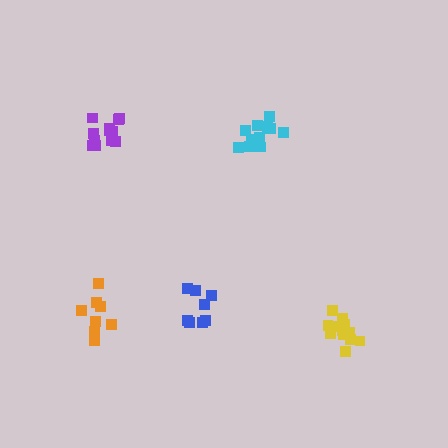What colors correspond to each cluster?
The clusters are colored: yellow, blue, cyan, purple, orange.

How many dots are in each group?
Group 1: 12 dots, Group 2: 8 dots, Group 3: 13 dots, Group 4: 12 dots, Group 5: 8 dots (53 total).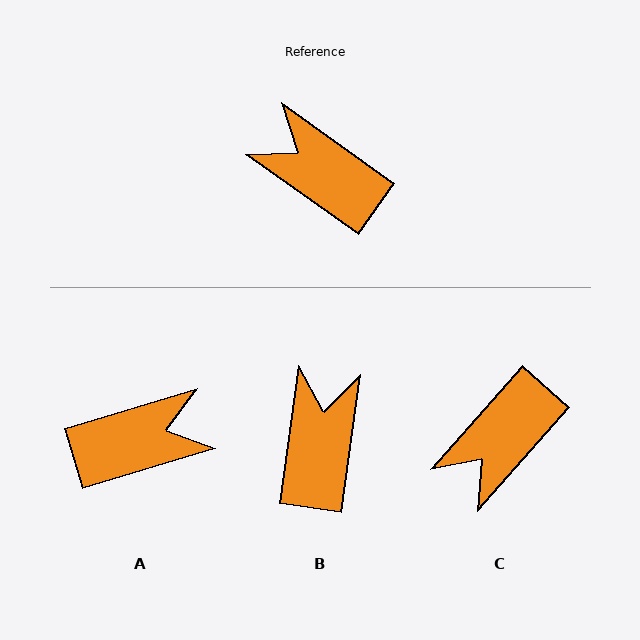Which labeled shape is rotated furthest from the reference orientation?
A, about 128 degrees away.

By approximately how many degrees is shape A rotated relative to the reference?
Approximately 128 degrees clockwise.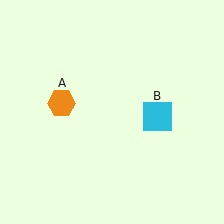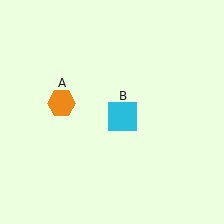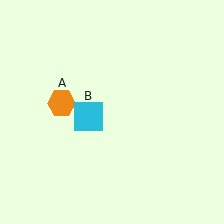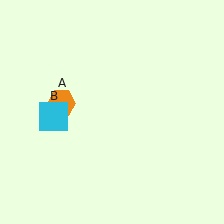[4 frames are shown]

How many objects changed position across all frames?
1 object changed position: cyan square (object B).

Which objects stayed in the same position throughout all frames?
Orange hexagon (object A) remained stationary.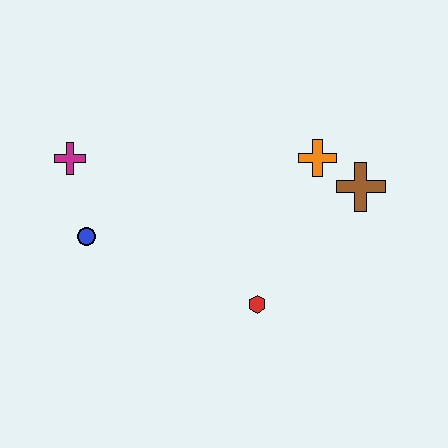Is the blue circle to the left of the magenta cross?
No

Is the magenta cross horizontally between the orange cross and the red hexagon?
No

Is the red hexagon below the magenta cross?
Yes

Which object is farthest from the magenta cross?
The brown cross is farthest from the magenta cross.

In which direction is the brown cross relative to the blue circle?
The brown cross is to the right of the blue circle.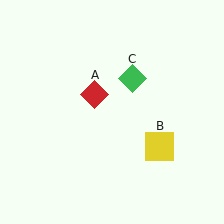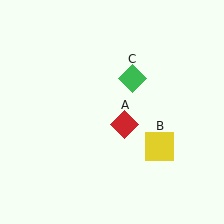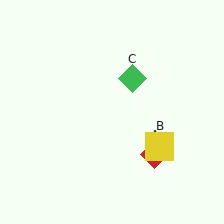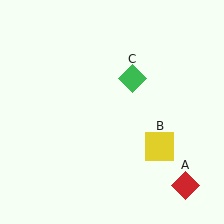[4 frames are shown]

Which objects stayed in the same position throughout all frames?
Yellow square (object B) and green diamond (object C) remained stationary.